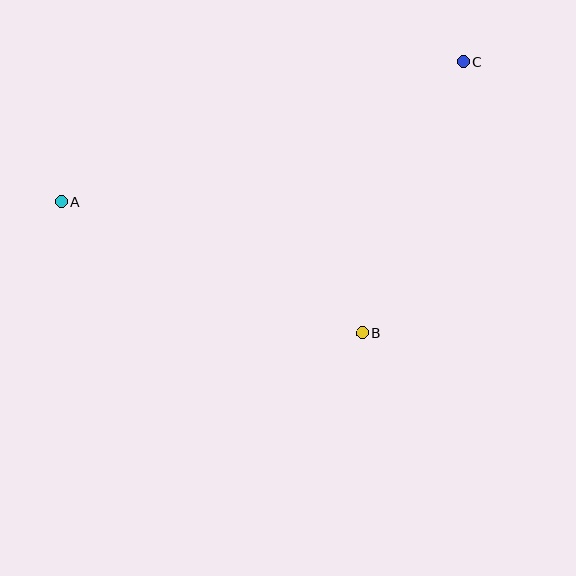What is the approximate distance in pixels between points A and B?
The distance between A and B is approximately 328 pixels.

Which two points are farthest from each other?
Points A and C are farthest from each other.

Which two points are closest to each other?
Points B and C are closest to each other.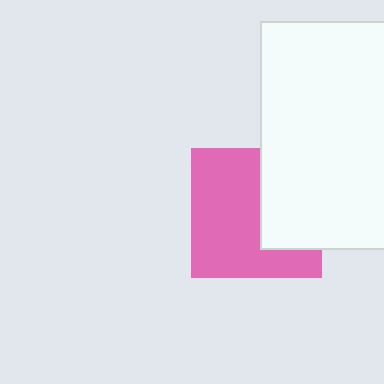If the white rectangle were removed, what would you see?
You would see the complete pink square.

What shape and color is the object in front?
The object in front is a white rectangle.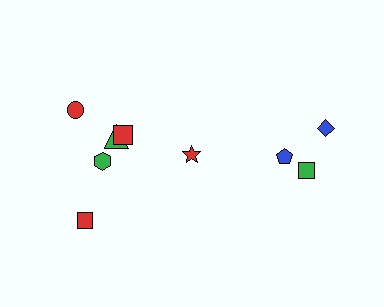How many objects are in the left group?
There are 6 objects.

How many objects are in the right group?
There are 3 objects.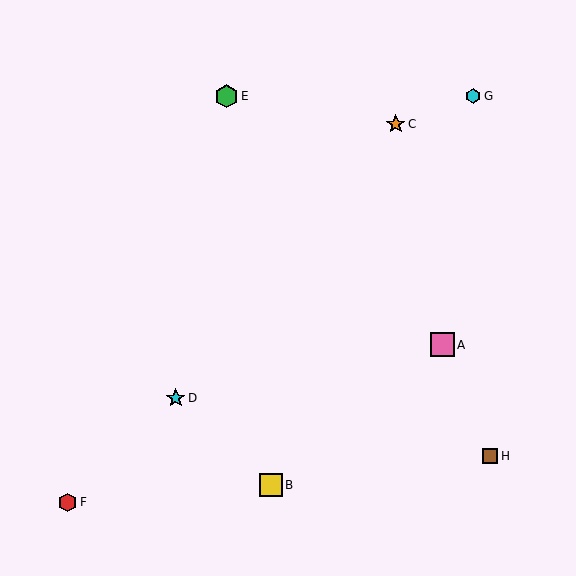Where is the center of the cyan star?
The center of the cyan star is at (176, 398).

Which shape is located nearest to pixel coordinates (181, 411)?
The cyan star (labeled D) at (176, 398) is nearest to that location.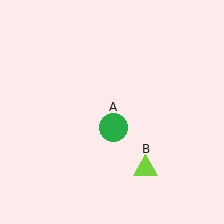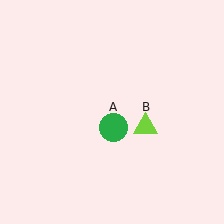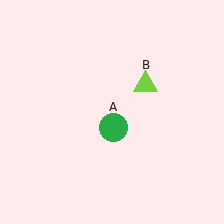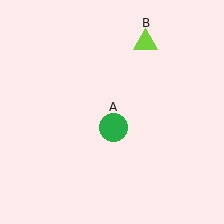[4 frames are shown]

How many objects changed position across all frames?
1 object changed position: lime triangle (object B).